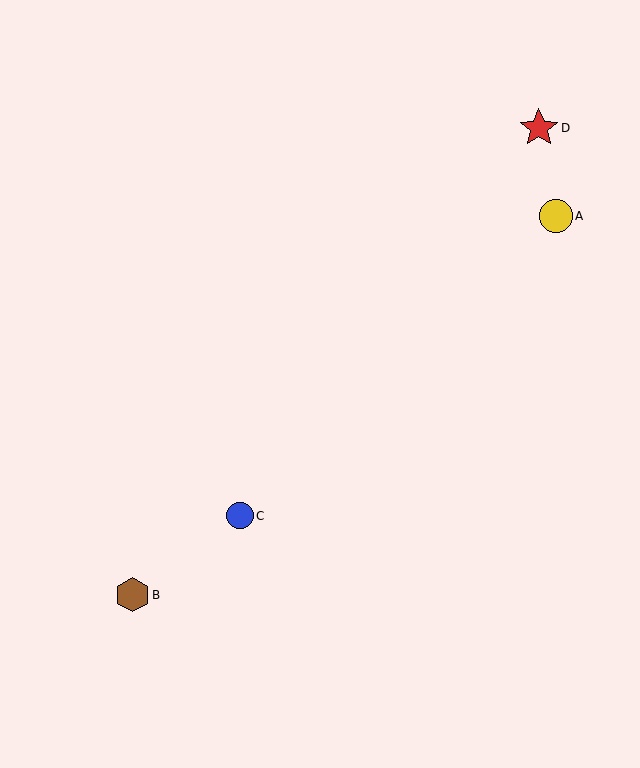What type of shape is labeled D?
Shape D is a red star.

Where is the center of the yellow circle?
The center of the yellow circle is at (556, 216).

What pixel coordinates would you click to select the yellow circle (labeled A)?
Click at (556, 216) to select the yellow circle A.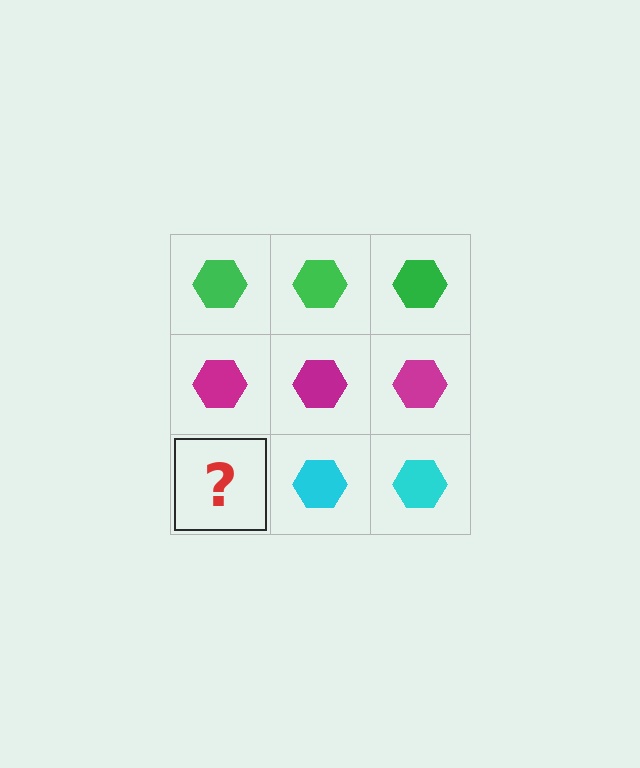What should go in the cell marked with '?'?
The missing cell should contain a cyan hexagon.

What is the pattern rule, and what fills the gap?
The rule is that each row has a consistent color. The gap should be filled with a cyan hexagon.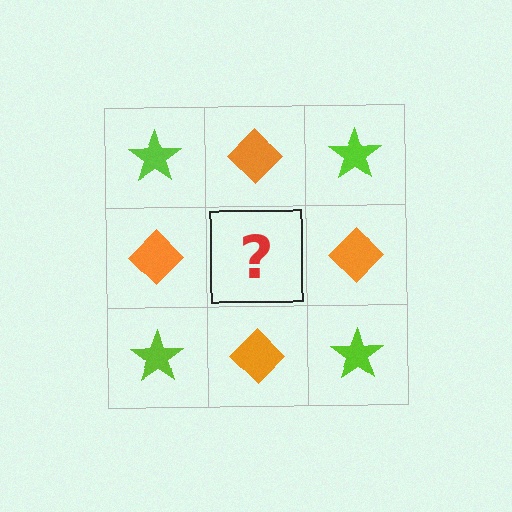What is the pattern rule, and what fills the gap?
The rule is that it alternates lime star and orange diamond in a checkerboard pattern. The gap should be filled with a lime star.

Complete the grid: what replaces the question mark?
The question mark should be replaced with a lime star.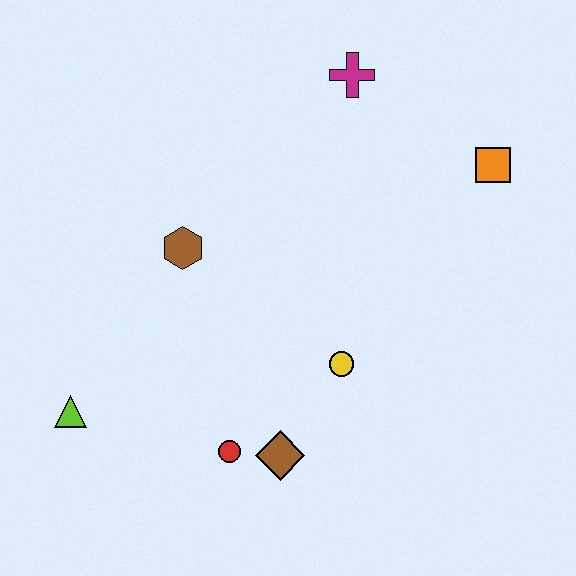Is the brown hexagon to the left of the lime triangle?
No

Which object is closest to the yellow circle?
The brown diamond is closest to the yellow circle.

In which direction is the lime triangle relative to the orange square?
The lime triangle is to the left of the orange square.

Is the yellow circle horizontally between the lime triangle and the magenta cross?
Yes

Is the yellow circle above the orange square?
No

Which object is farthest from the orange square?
The lime triangle is farthest from the orange square.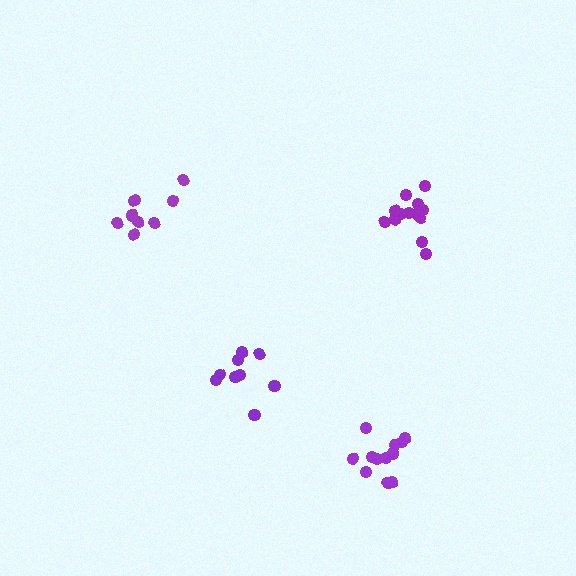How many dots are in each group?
Group 1: 14 dots, Group 2: 8 dots, Group 3: 9 dots, Group 4: 13 dots (44 total).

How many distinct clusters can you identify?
There are 4 distinct clusters.